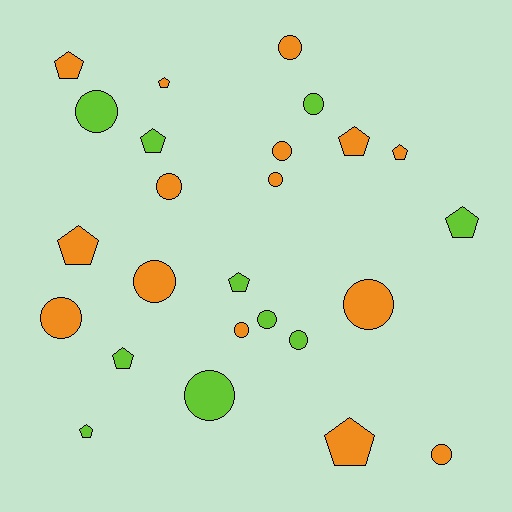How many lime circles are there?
There are 5 lime circles.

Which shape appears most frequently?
Circle, with 14 objects.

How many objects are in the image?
There are 25 objects.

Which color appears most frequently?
Orange, with 15 objects.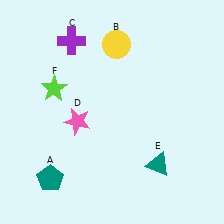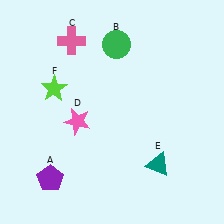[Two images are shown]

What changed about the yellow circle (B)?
In Image 1, B is yellow. In Image 2, it changed to green.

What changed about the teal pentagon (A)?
In Image 1, A is teal. In Image 2, it changed to purple.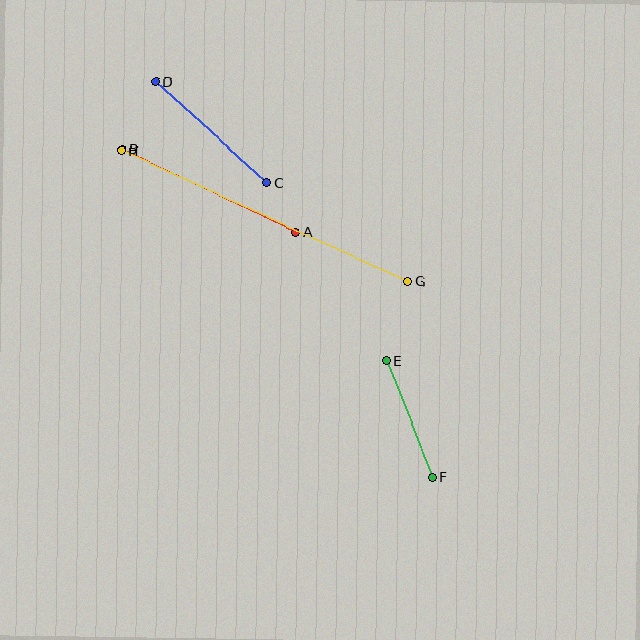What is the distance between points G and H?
The distance is approximately 314 pixels.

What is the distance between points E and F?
The distance is approximately 124 pixels.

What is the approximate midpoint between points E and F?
The midpoint is at approximately (409, 419) pixels.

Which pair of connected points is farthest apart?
Points G and H are farthest apart.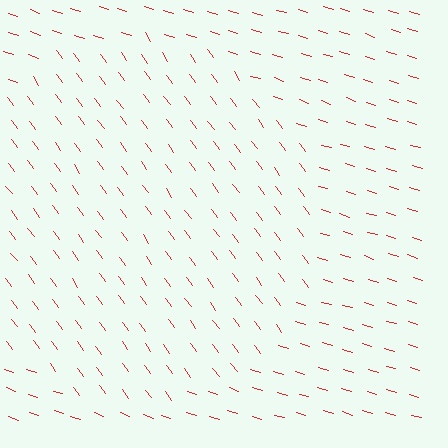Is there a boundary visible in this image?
Yes, there is a texture boundary formed by a change in line orientation.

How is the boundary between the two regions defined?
The boundary is defined purely by a change in line orientation (approximately 36 degrees difference). All lines are the same color and thickness.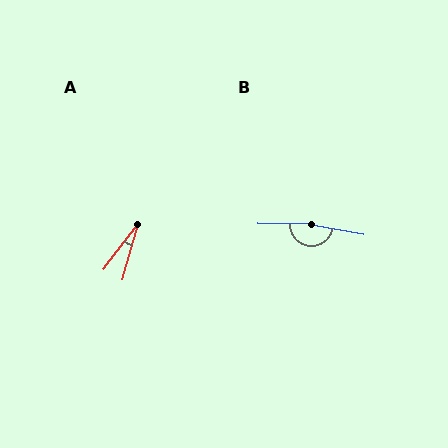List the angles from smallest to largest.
A (22°), B (170°).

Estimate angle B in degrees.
Approximately 170 degrees.